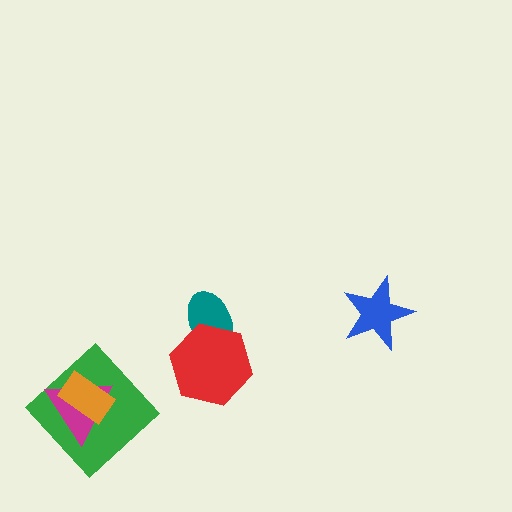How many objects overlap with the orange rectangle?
2 objects overlap with the orange rectangle.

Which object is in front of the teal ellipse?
The red hexagon is in front of the teal ellipse.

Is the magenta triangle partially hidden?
Yes, it is partially covered by another shape.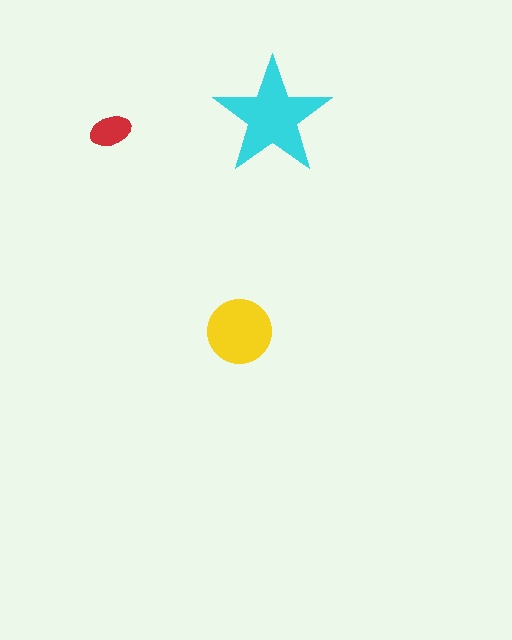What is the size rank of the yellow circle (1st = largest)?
2nd.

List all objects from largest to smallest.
The cyan star, the yellow circle, the red ellipse.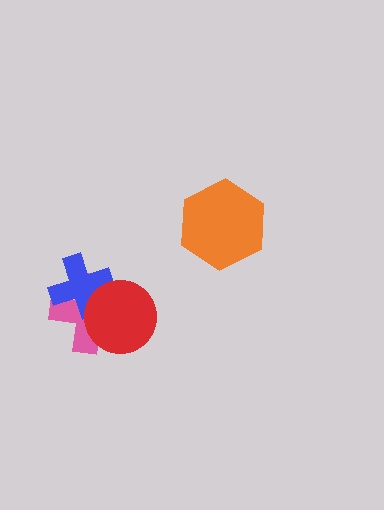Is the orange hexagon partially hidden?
No, no other shape covers it.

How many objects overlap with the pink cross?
2 objects overlap with the pink cross.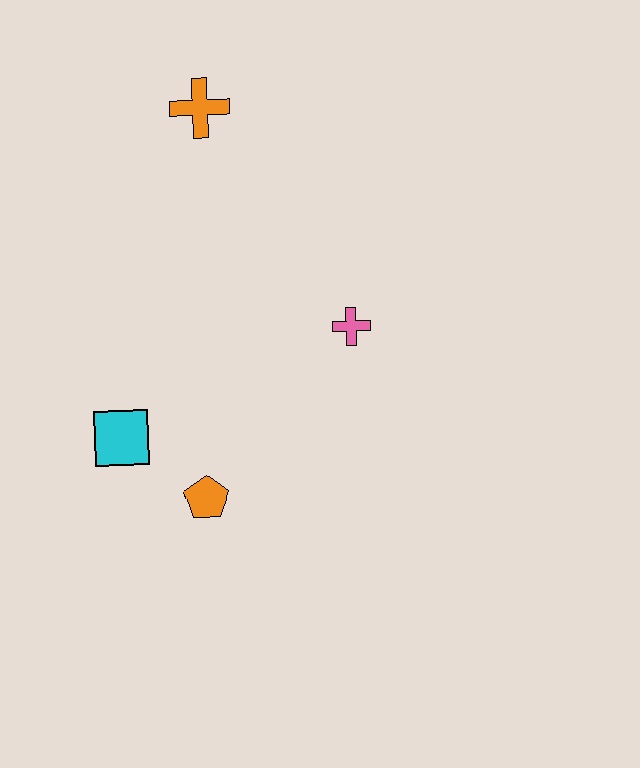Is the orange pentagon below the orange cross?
Yes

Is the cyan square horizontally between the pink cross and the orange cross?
No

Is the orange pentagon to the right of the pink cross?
No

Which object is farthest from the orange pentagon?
The orange cross is farthest from the orange pentagon.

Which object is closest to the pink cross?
The orange pentagon is closest to the pink cross.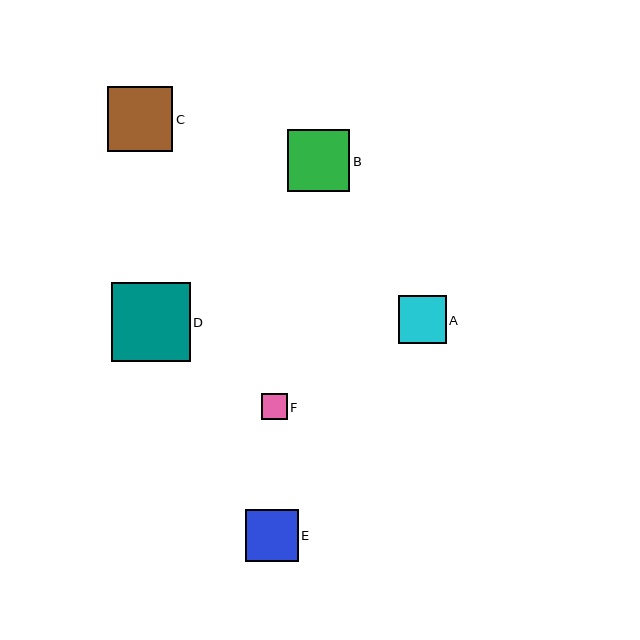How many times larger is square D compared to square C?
Square D is approximately 1.2 times the size of square C.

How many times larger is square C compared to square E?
Square C is approximately 1.3 times the size of square E.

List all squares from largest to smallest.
From largest to smallest: D, C, B, E, A, F.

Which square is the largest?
Square D is the largest with a size of approximately 79 pixels.